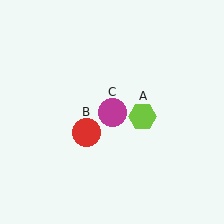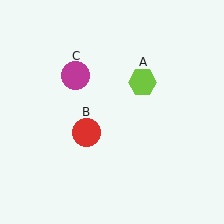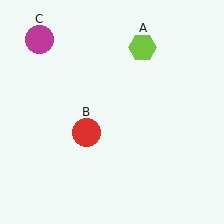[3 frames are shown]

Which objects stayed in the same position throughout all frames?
Red circle (object B) remained stationary.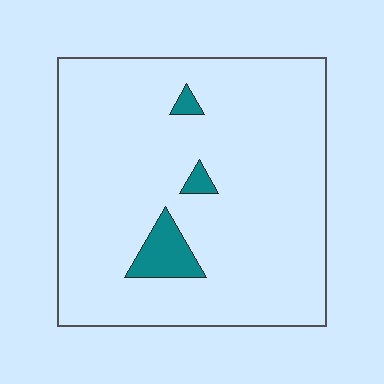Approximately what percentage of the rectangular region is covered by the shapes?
Approximately 5%.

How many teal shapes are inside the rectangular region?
3.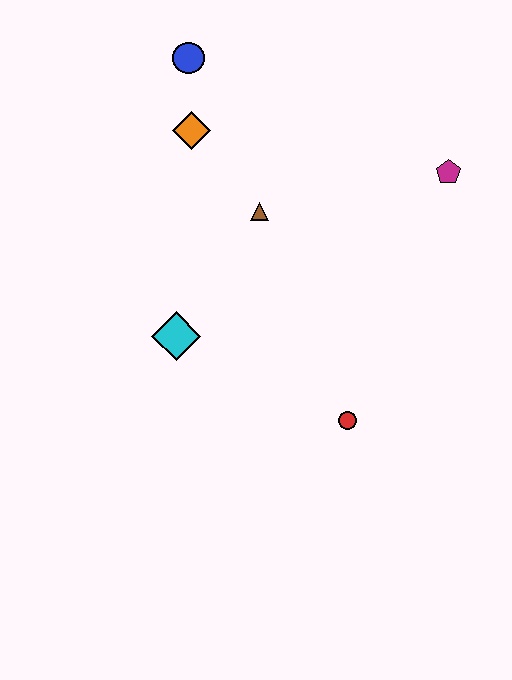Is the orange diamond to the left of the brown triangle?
Yes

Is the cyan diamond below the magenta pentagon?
Yes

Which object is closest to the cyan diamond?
The brown triangle is closest to the cyan diamond.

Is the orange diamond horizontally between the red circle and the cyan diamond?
Yes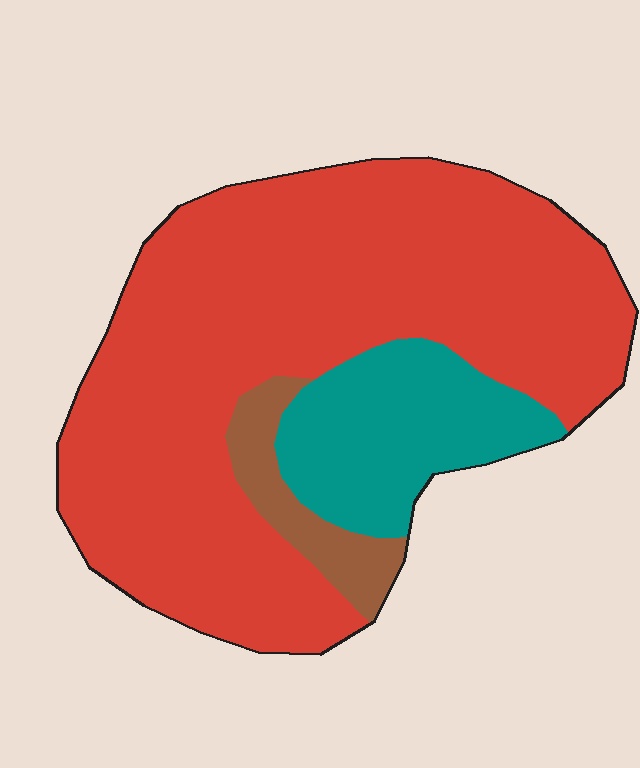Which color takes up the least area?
Brown, at roughly 5%.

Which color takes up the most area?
Red, at roughly 75%.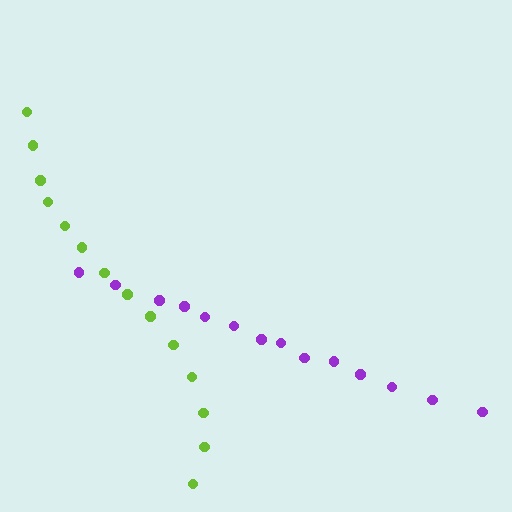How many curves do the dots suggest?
There are 2 distinct paths.